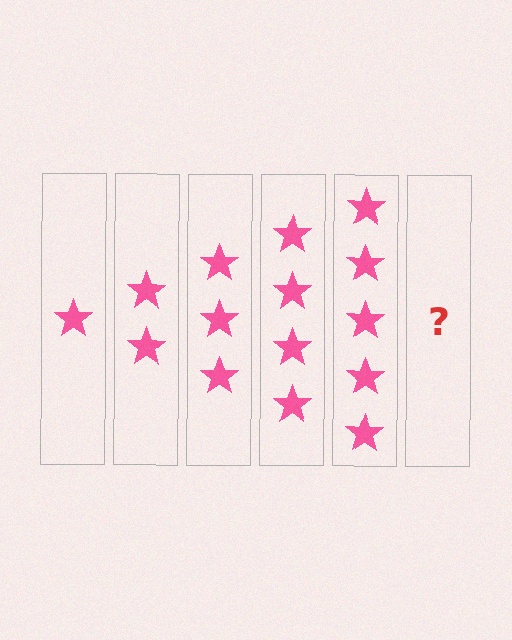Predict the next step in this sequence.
The next step is 6 stars.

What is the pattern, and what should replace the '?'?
The pattern is that each step adds one more star. The '?' should be 6 stars.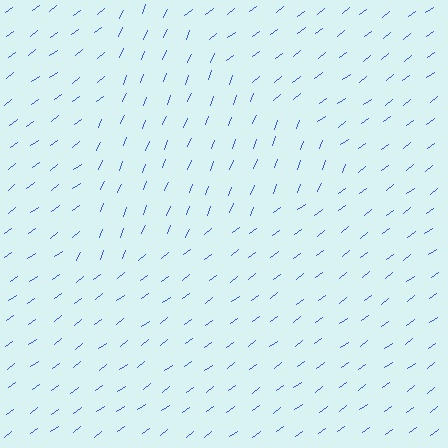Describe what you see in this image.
The image is filled with small blue line segments. A triangle region in the image has lines oriented differently from the surrounding lines, creating a visible texture boundary.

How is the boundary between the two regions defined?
The boundary is defined purely by a change in line orientation (approximately 31 degrees difference). All lines are the same color and thickness.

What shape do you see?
I see a triangle.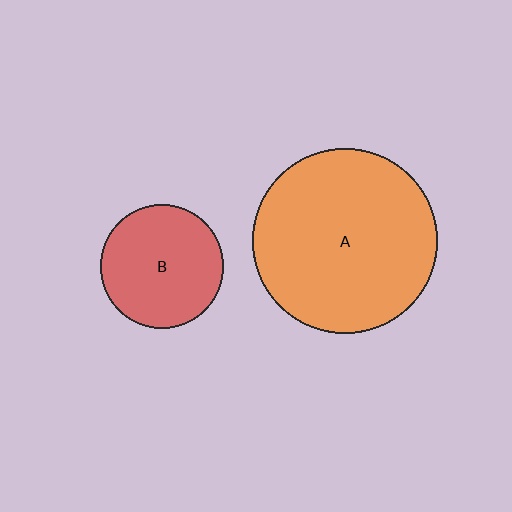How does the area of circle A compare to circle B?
Approximately 2.2 times.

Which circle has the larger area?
Circle A (orange).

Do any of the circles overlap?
No, none of the circles overlap.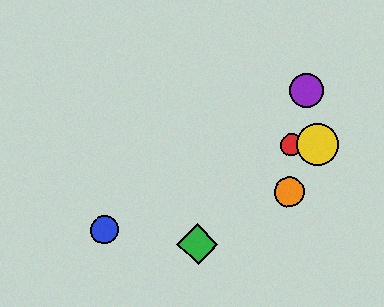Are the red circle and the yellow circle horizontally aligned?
Yes, both are at y≈145.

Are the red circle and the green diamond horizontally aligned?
No, the red circle is at y≈145 and the green diamond is at y≈244.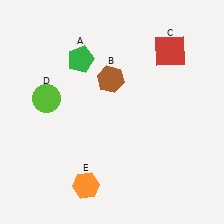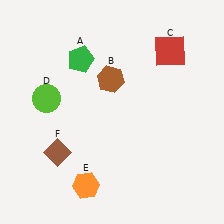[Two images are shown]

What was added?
A brown diamond (F) was added in Image 2.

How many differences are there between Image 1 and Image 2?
There is 1 difference between the two images.